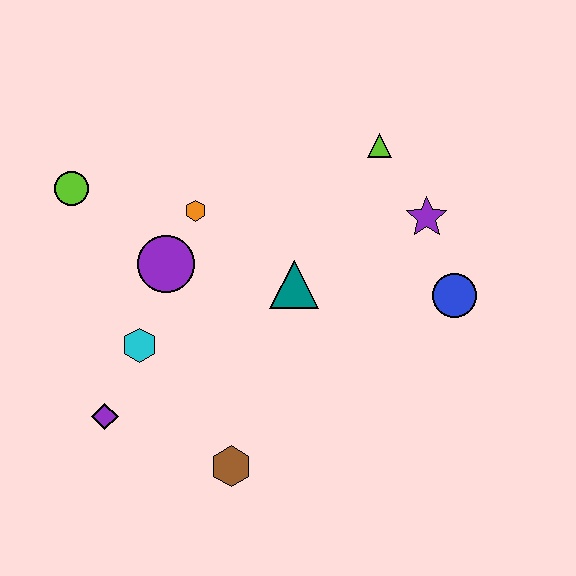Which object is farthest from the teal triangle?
The lime circle is farthest from the teal triangle.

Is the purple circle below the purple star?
Yes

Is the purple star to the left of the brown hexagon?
No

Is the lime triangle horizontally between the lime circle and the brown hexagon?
No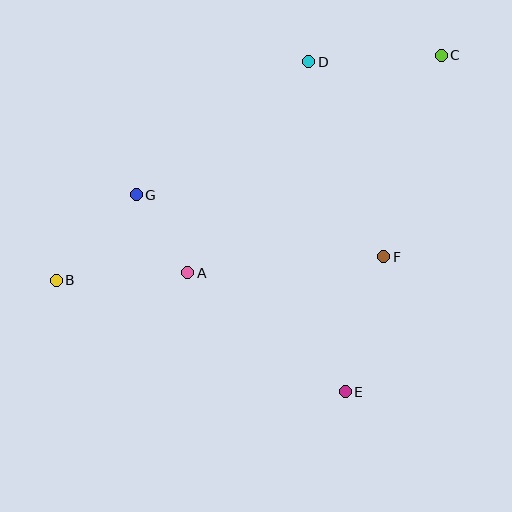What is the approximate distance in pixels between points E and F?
The distance between E and F is approximately 141 pixels.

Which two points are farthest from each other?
Points B and C are farthest from each other.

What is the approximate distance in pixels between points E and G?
The distance between E and G is approximately 287 pixels.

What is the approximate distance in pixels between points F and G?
The distance between F and G is approximately 255 pixels.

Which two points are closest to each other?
Points A and G are closest to each other.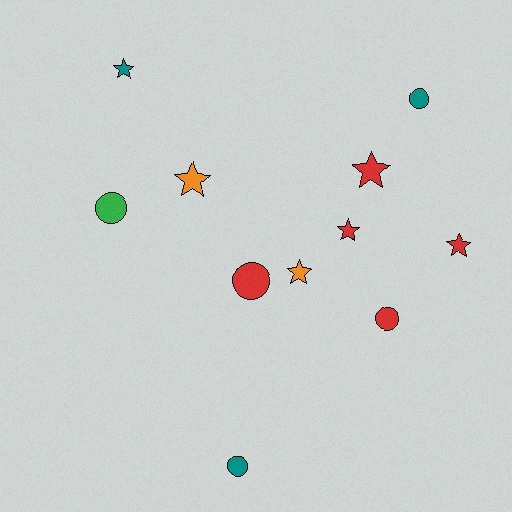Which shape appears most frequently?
Star, with 6 objects.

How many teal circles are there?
There are 2 teal circles.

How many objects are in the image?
There are 11 objects.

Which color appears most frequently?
Red, with 5 objects.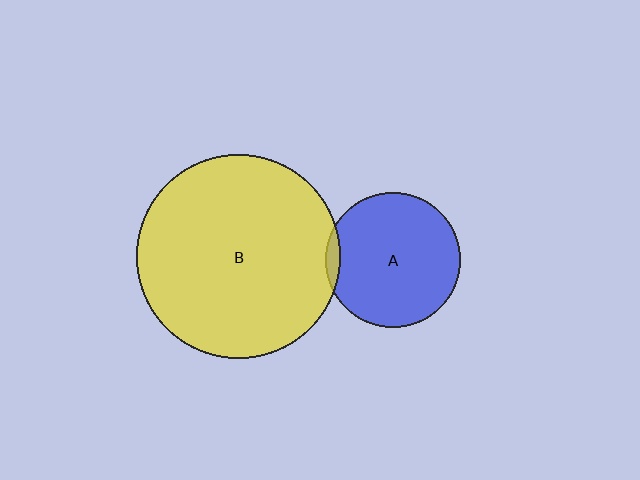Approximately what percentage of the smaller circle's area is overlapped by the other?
Approximately 5%.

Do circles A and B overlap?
Yes.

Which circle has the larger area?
Circle B (yellow).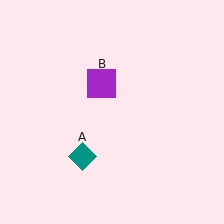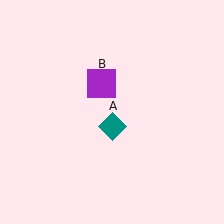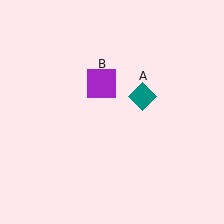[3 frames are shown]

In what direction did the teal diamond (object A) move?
The teal diamond (object A) moved up and to the right.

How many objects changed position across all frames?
1 object changed position: teal diamond (object A).